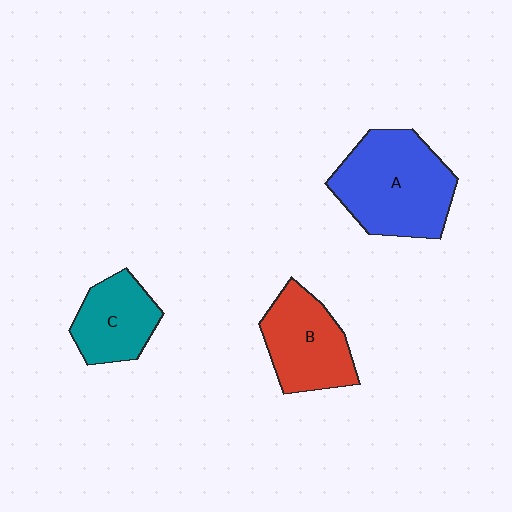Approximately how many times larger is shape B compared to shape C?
Approximately 1.2 times.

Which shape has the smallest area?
Shape C (teal).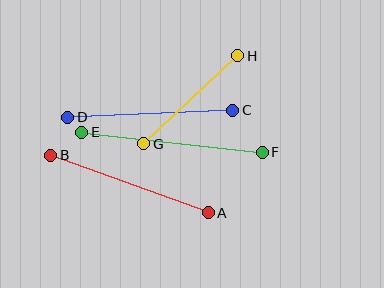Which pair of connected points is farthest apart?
Points E and F are farthest apart.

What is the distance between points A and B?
The distance is approximately 168 pixels.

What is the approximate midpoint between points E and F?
The midpoint is at approximately (172, 142) pixels.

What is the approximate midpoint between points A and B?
The midpoint is at approximately (130, 184) pixels.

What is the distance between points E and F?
The distance is approximately 182 pixels.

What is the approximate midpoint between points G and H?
The midpoint is at approximately (191, 100) pixels.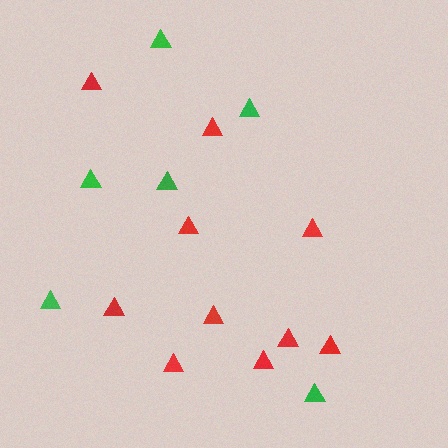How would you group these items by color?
There are 2 groups: one group of green triangles (6) and one group of red triangles (10).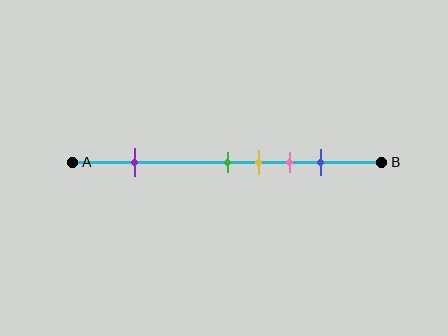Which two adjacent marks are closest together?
The green and yellow marks are the closest adjacent pair.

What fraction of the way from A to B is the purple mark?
The purple mark is approximately 20% (0.2) of the way from A to B.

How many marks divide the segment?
There are 5 marks dividing the segment.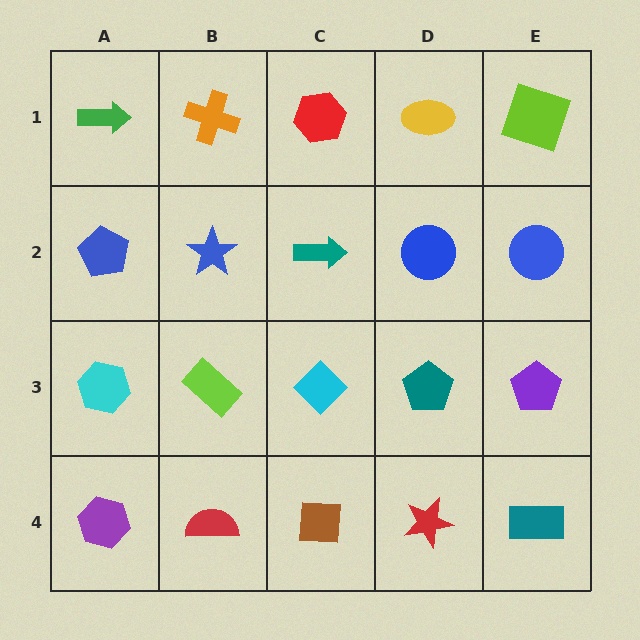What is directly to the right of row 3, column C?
A teal pentagon.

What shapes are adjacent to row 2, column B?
An orange cross (row 1, column B), a lime rectangle (row 3, column B), a blue pentagon (row 2, column A), a teal arrow (row 2, column C).